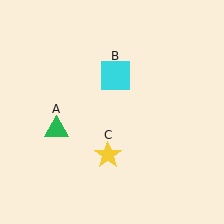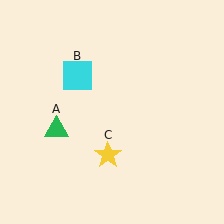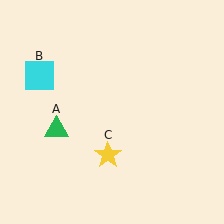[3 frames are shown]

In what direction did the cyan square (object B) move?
The cyan square (object B) moved left.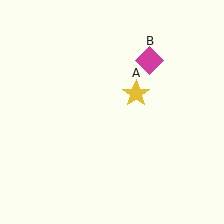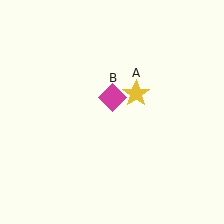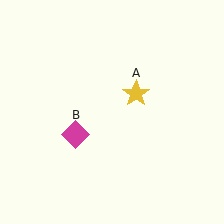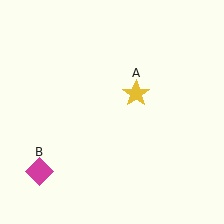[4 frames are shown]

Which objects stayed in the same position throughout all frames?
Yellow star (object A) remained stationary.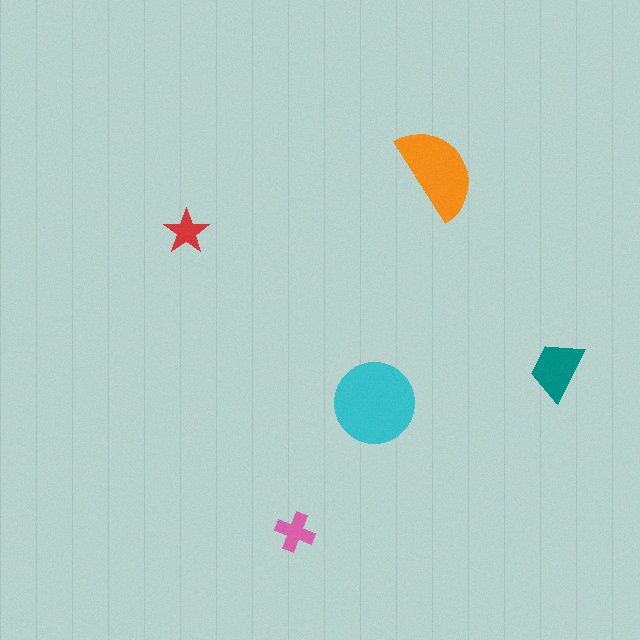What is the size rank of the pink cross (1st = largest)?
4th.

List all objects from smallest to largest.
The red star, the pink cross, the teal trapezoid, the orange semicircle, the cyan circle.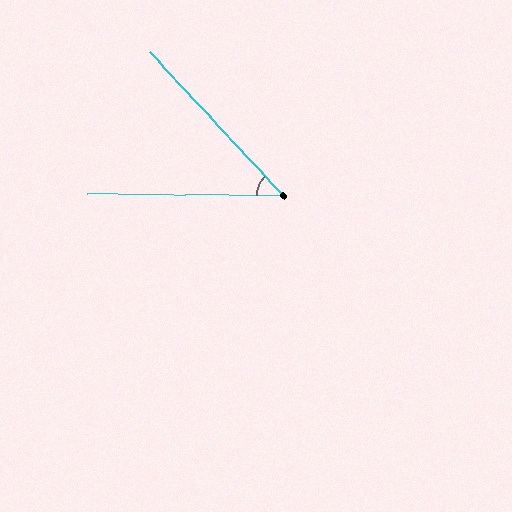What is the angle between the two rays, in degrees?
Approximately 47 degrees.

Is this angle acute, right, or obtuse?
It is acute.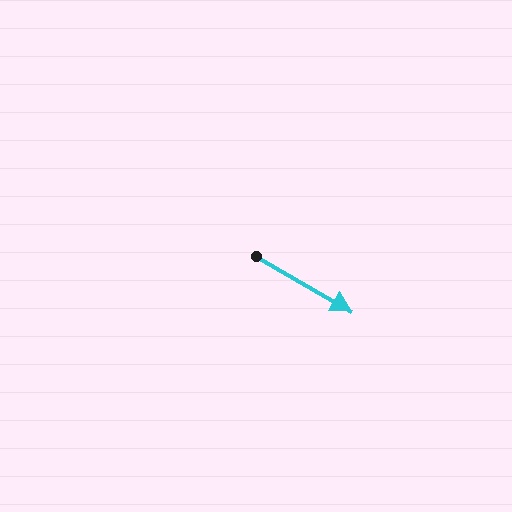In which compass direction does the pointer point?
Southeast.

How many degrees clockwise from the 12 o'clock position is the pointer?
Approximately 120 degrees.